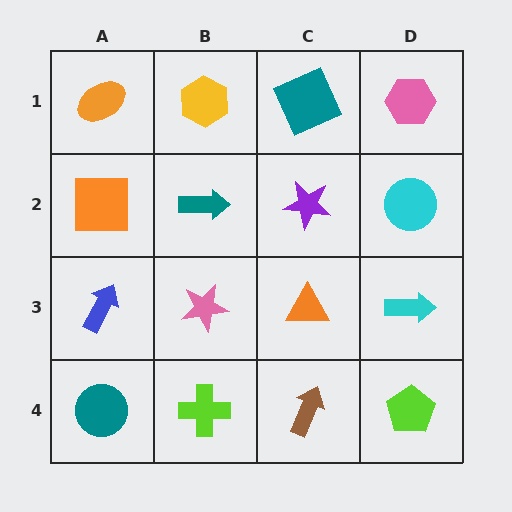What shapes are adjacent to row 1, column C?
A purple star (row 2, column C), a yellow hexagon (row 1, column B), a pink hexagon (row 1, column D).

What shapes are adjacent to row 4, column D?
A cyan arrow (row 3, column D), a brown arrow (row 4, column C).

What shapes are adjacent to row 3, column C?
A purple star (row 2, column C), a brown arrow (row 4, column C), a pink star (row 3, column B), a cyan arrow (row 3, column D).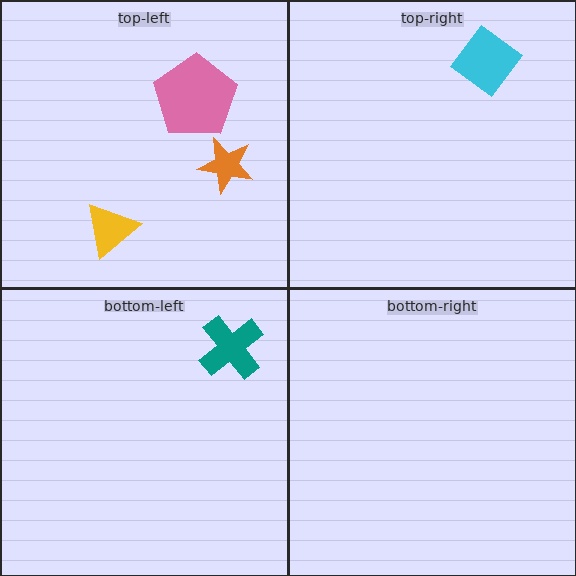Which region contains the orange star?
The top-left region.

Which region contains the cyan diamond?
The top-right region.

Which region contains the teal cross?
The bottom-left region.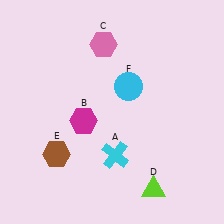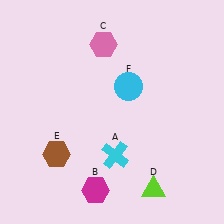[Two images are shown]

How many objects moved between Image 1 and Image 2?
1 object moved between the two images.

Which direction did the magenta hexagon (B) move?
The magenta hexagon (B) moved down.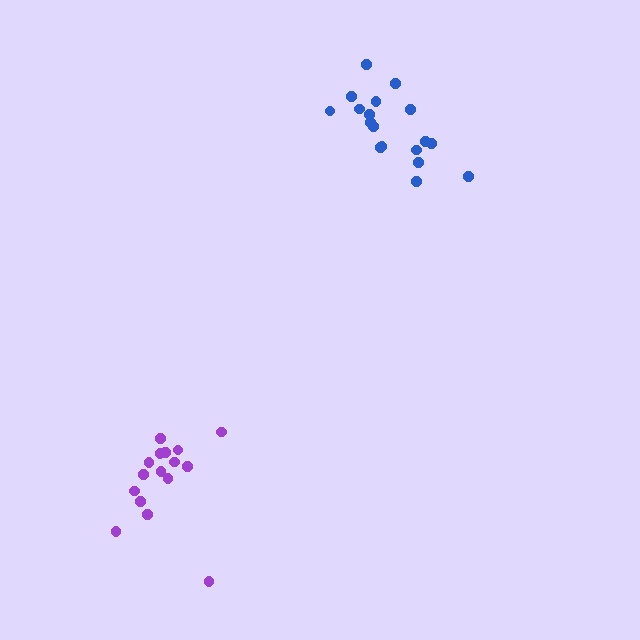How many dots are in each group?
Group 1: 18 dots, Group 2: 16 dots (34 total).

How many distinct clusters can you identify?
There are 2 distinct clusters.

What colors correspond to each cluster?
The clusters are colored: blue, purple.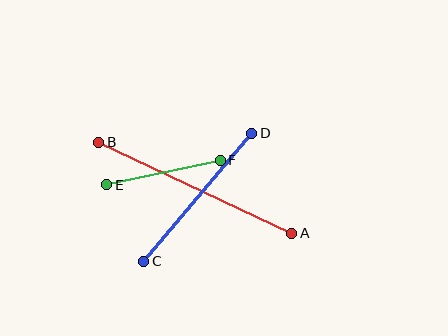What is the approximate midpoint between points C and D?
The midpoint is at approximately (198, 197) pixels.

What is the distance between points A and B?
The distance is approximately 213 pixels.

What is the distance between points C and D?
The distance is approximately 167 pixels.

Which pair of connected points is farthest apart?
Points A and B are farthest apart.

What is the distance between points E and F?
The distance is approximately 116 pixels.